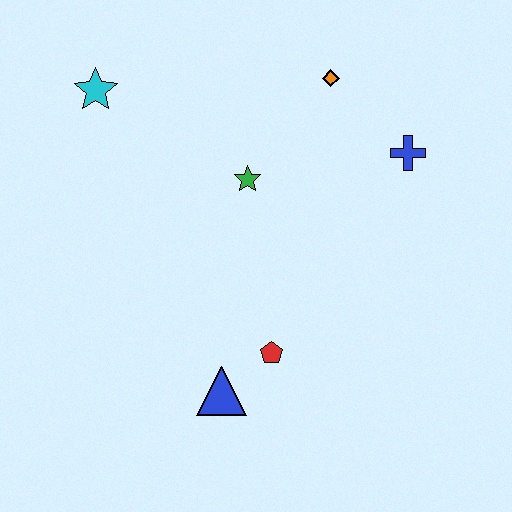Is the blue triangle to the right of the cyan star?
Yes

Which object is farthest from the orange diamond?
The blue triangle is farthest from the orange diamond.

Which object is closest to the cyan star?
The green star is closest to the cyan star.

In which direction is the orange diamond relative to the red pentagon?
The orange diamond is above the red pentagon.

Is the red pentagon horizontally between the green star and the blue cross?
Yes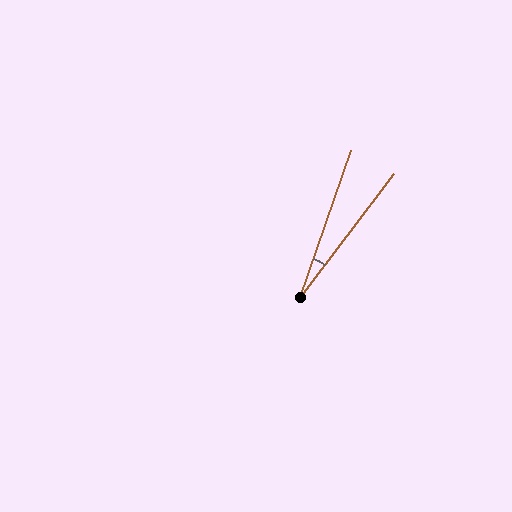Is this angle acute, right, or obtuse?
It is acute.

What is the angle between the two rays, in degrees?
Approximately 18 degrees.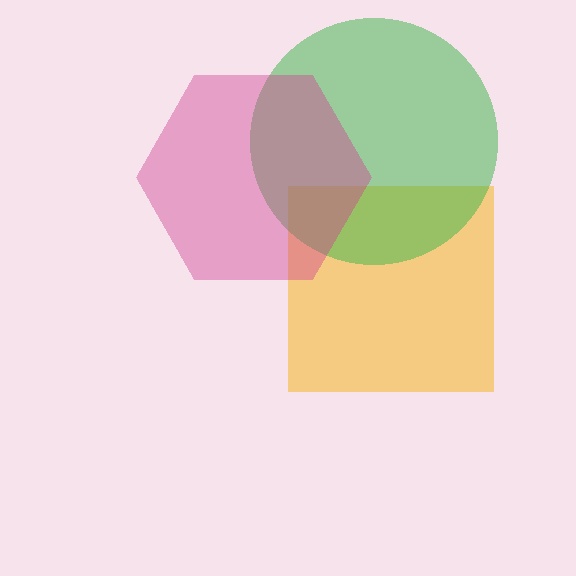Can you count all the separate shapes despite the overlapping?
Yes, there are 3 separate shapes.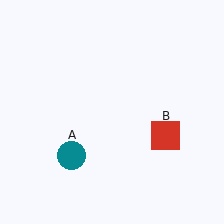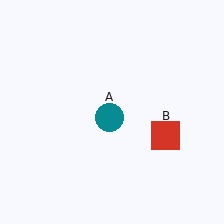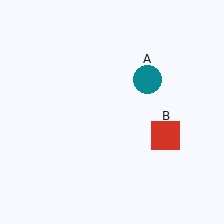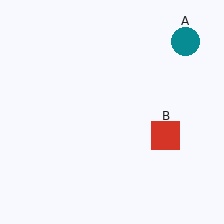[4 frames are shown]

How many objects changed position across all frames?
1 object changed position: teal circle (object A).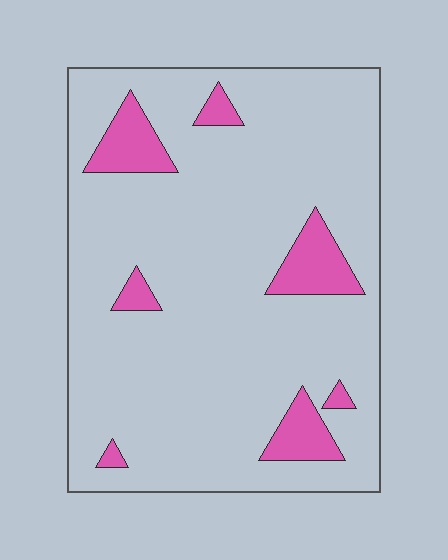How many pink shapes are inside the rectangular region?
7.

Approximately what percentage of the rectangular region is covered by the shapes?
Approximately 10%.